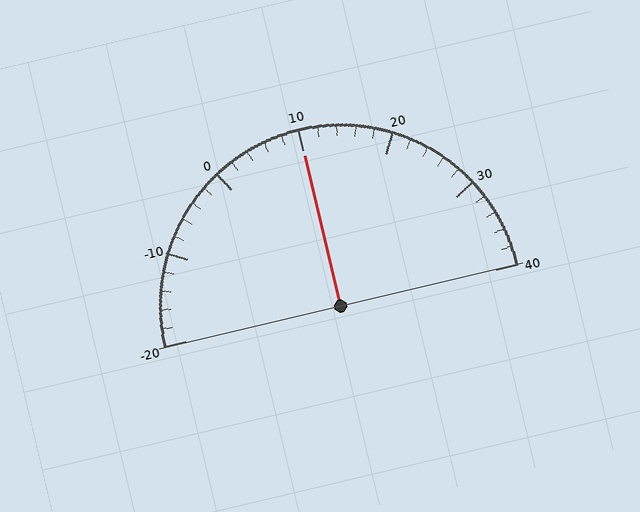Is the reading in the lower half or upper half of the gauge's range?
The reading is in the upper half of the range (-20 to 40).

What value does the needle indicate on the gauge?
The needle indicates approximately 10.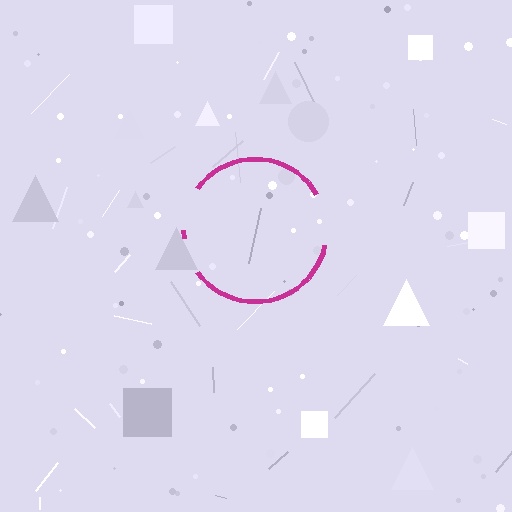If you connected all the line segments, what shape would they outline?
They would outline a circle.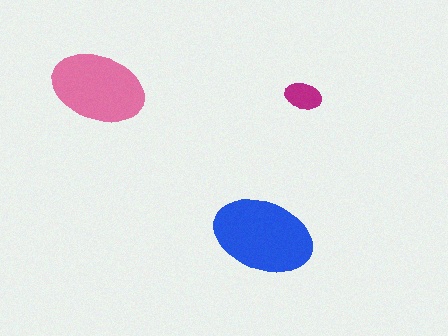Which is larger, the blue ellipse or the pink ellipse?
The blue one.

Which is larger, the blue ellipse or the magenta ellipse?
The blue one.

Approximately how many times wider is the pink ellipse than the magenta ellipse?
About 2.5 times wider.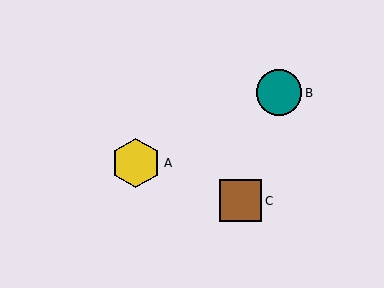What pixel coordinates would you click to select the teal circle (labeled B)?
Click at (279, 93) to select the teal circle B.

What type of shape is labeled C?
Shape C is a brown square.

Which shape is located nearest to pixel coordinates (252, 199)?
The brown square (labeled C) at (241, 201) is nearest to that location.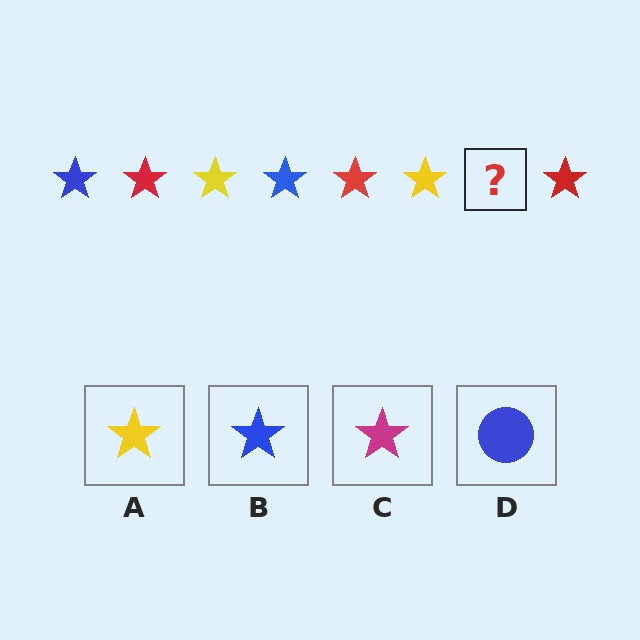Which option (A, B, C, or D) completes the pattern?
B.